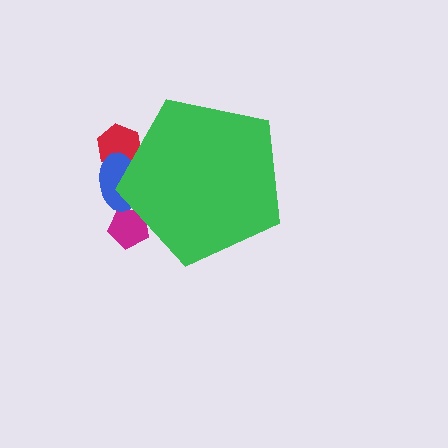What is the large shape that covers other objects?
A green pentagon.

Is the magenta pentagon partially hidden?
Yes, the magenta pentagon is partially hidden behind the green pentagon.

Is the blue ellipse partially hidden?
Yes, the blue ellipse is partially hidden behind the green pentagon.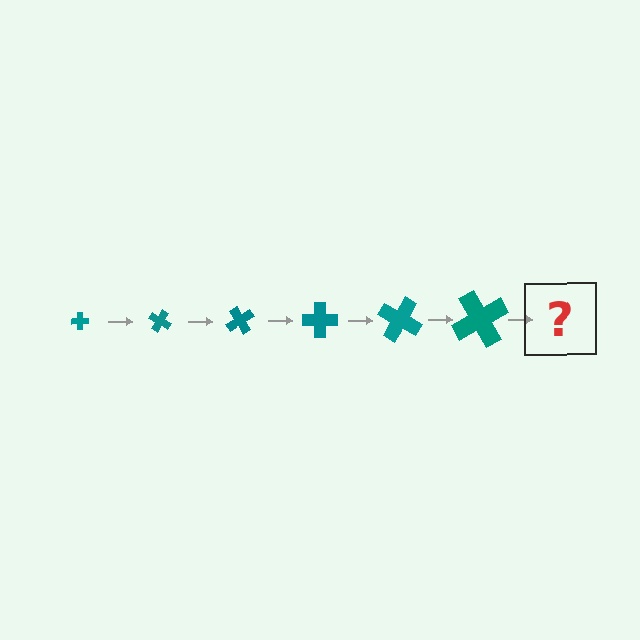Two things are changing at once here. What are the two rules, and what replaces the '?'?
The two rules are that the cross grows larger each step and it rotates 30 degrees each step. The '?' should be a cross, larger than the previous one and rotated 180 degrees from the start.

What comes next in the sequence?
The next element should be a cross, larger than the previous one and rotated 180 degrees from the start.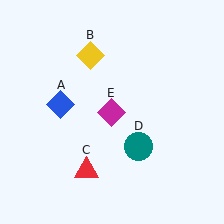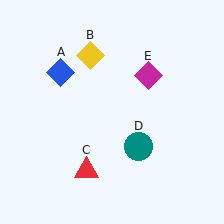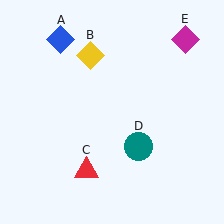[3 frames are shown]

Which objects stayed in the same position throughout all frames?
Yellow diamond (object B) and red triangle (object C) and teal circle (object D) remained stationary.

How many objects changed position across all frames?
2 objects changed position: blue diamond (object A), magenta diamond (object E).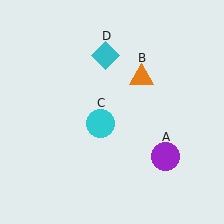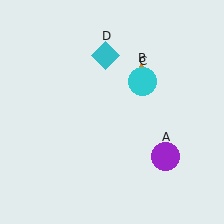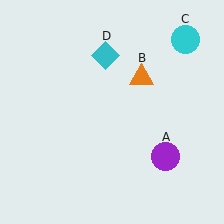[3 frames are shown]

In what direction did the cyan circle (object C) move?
The cyan circle (object C) moved up and to the right.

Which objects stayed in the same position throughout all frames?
Purple circle (object A) and orange triangle (object B) and cyan diamond (object D) remained stationary.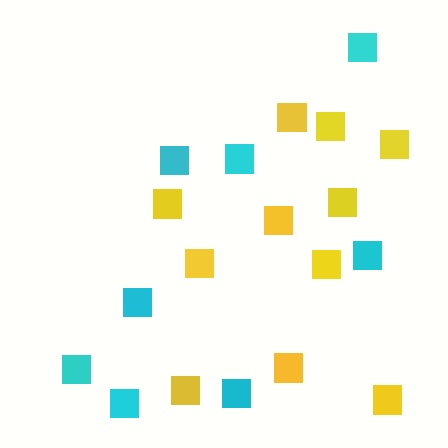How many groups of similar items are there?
There are 2 groups: one group of cyan squares (8) and one group of yellow squares (11).